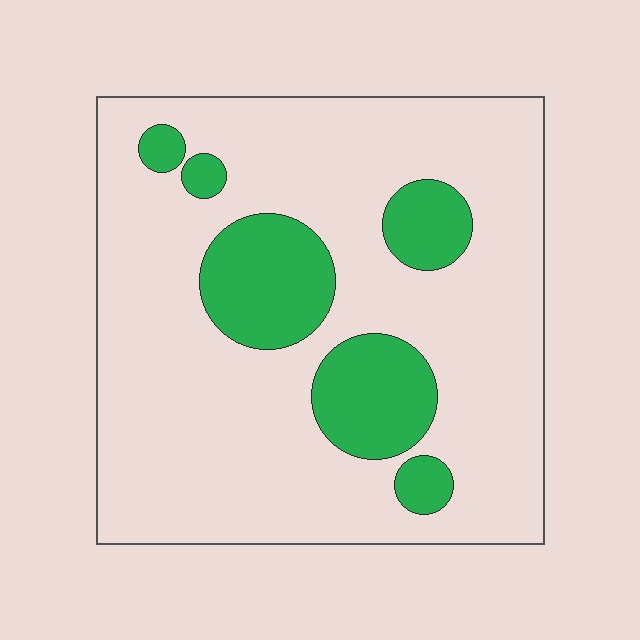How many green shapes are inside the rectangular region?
6.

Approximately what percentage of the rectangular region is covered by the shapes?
Approximately 20%.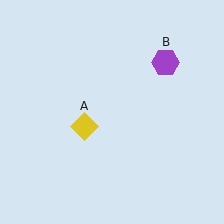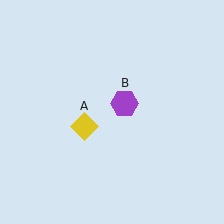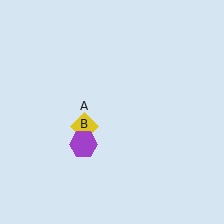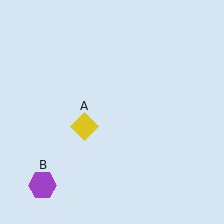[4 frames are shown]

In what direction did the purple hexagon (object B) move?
The purple hexagon (object B) moved down and to the left.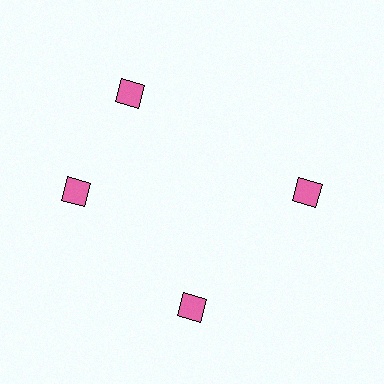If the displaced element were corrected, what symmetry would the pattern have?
It would have 4-fold rotational symmetry — the pattern would map onto itself every 90 degrees.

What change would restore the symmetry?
The symmetry would be restored by rotating it back into even spacing with its neighbors so that all 4 diamonds sit at equal angles and equal distance from the center.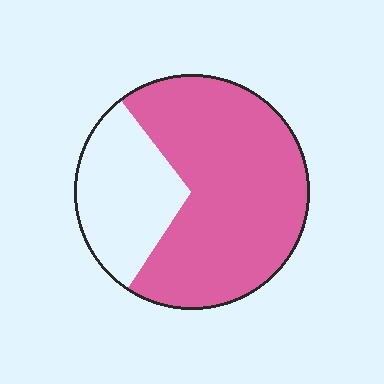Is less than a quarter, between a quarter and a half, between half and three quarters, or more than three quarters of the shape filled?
Between half and three quarters.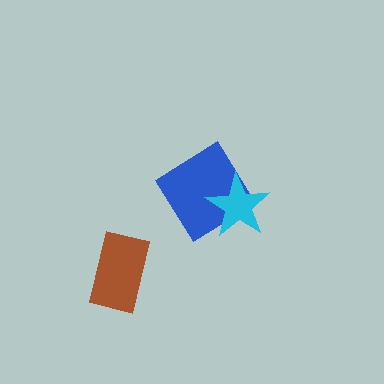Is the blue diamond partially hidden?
Yes, it is partially covered by another shape.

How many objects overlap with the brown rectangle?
0 objects overlap with the brown rectangle.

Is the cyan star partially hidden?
No, no other shape covers it.